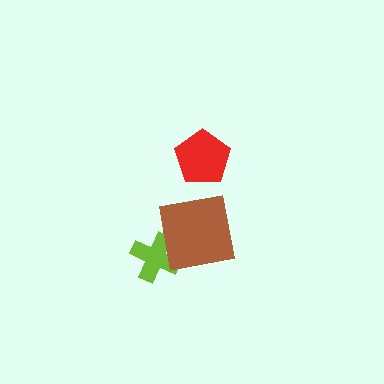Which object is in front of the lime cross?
The brown square is in front of the lime cross.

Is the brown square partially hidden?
No, no other shape covers it.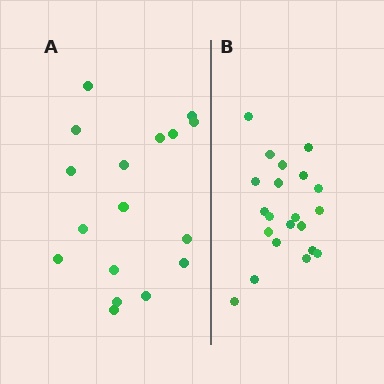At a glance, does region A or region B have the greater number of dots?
Region B (the right region) has more dots.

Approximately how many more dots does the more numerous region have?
Region B has about 4 more dots than region A.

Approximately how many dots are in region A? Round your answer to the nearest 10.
About 20 dots. (The exact count is 17, which rounds to 20.)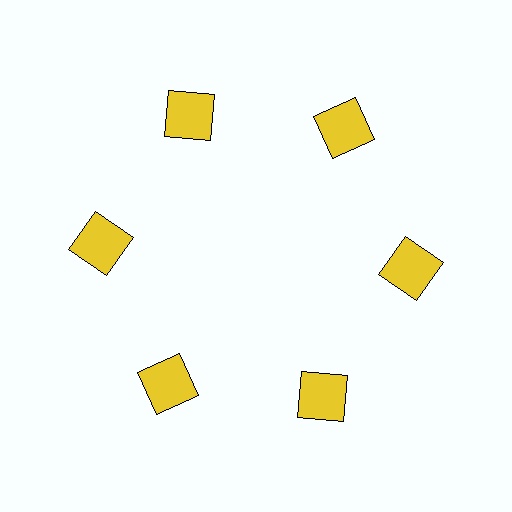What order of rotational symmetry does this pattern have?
This pattern has 6-fold rotational symmetry.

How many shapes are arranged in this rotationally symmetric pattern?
There are 6 shapes, arranged in 6 groups of 1.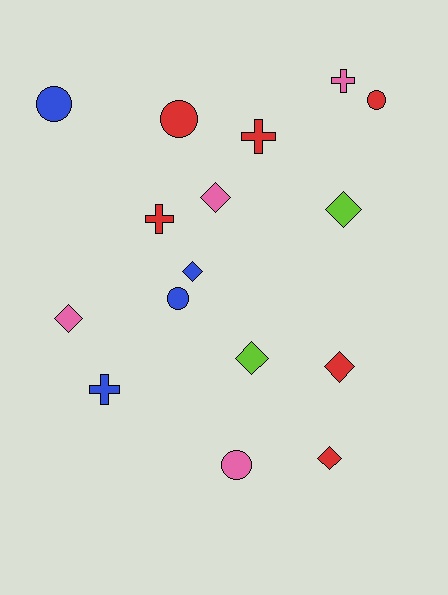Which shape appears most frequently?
Diamond, with 7 objects.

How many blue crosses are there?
There is 1 blue cross.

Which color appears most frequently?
Red, with 6 objects.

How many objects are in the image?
There are 16 objects.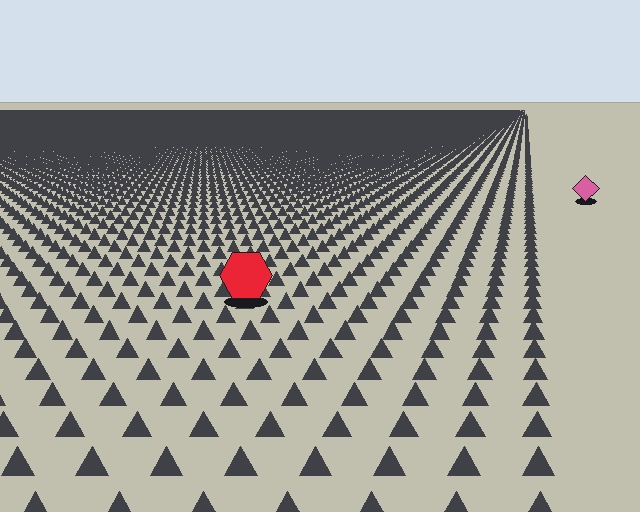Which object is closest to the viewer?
The red hexagon is closest. The texture marks near it are larger and more spread out.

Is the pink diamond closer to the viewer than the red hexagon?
No. The red hexagon is closer — you can tell from the texture gradient: the ground texture is coarser near it.